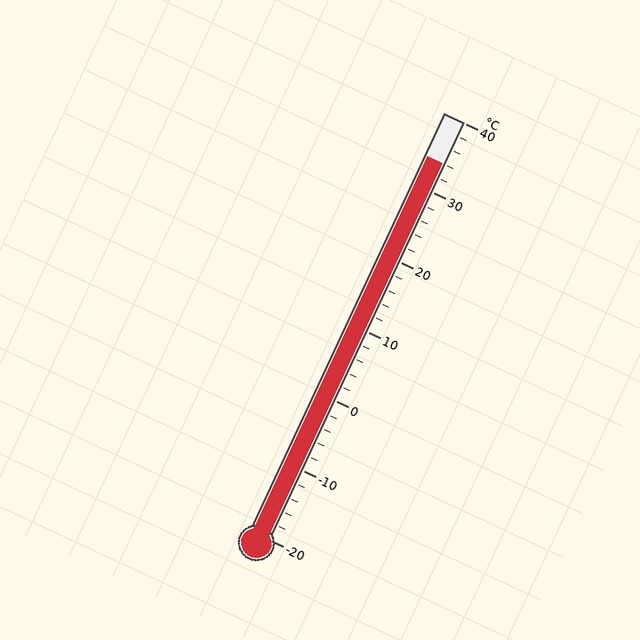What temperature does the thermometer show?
The thermometer shows approximately 34°C.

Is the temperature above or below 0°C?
The temperature is above 0°C.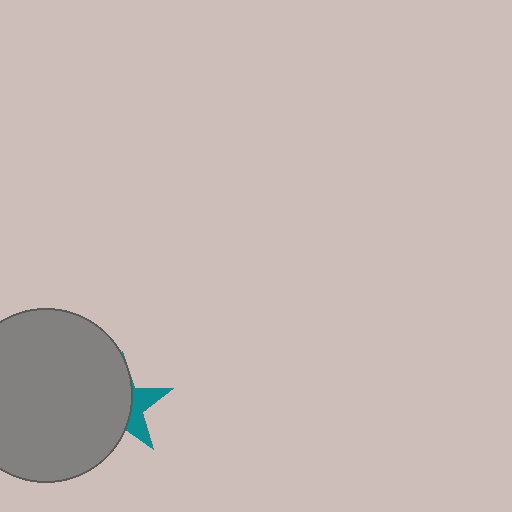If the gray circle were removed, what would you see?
You would see the complete teal star.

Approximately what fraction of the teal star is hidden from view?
Roughly 67% of the teal star is hidden behind the gray circle.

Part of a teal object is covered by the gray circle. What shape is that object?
It is a star.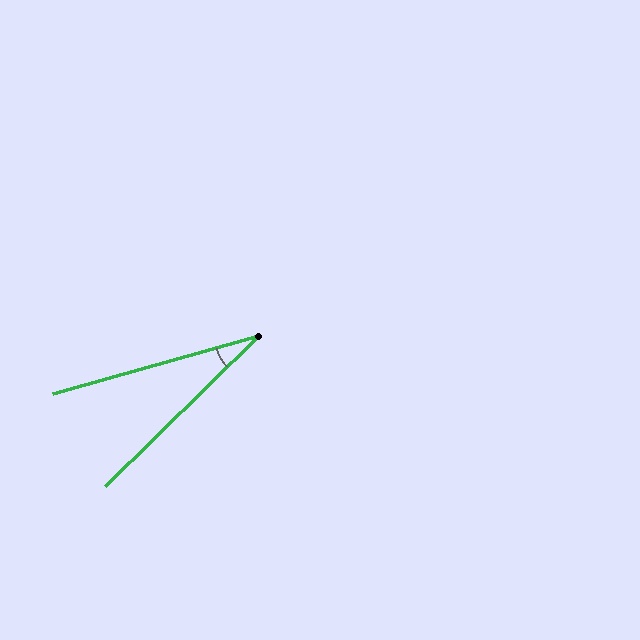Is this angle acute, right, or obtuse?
It is acute.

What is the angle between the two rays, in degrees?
Approximately 29 degrees.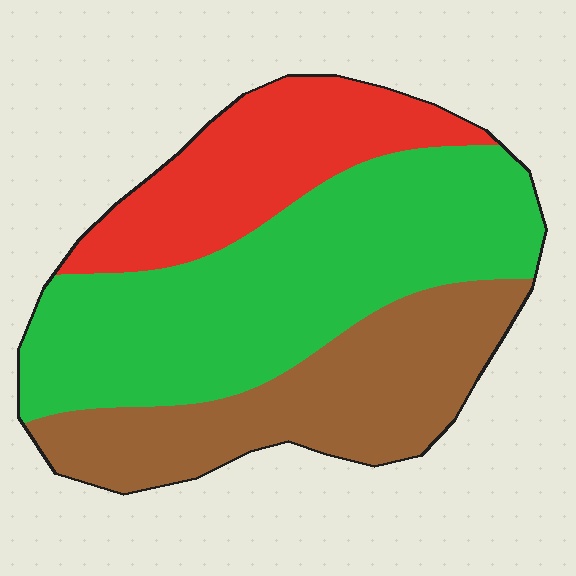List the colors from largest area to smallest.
From largest to smallest: green, brown, red.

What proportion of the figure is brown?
Brown covers 30% of the figure.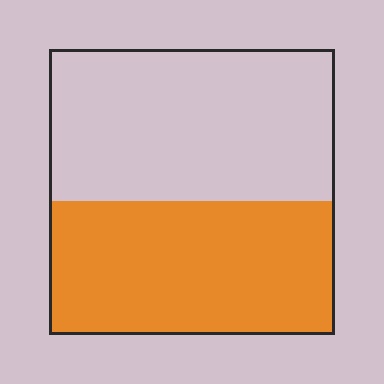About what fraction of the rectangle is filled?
About one half (1/2).